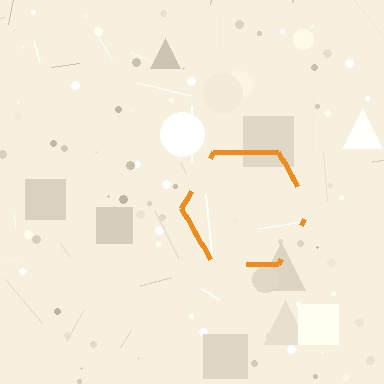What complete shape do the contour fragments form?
The contour fragments form a hexagon.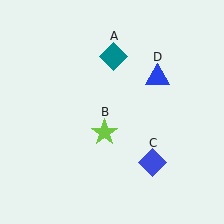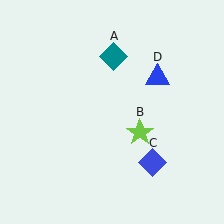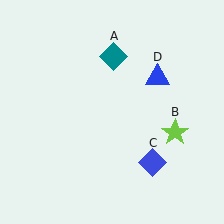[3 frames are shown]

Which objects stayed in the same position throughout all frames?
Teal diamond (object A) and blue diamond (object C) and blue triangle (object D) remained stationary.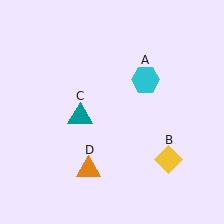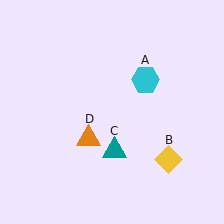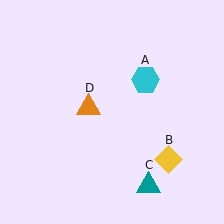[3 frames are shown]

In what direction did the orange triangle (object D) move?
The orange triangle (object D) moved up.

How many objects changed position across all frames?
2 objects changed position: teal triangle (object C), orange triangle (object D).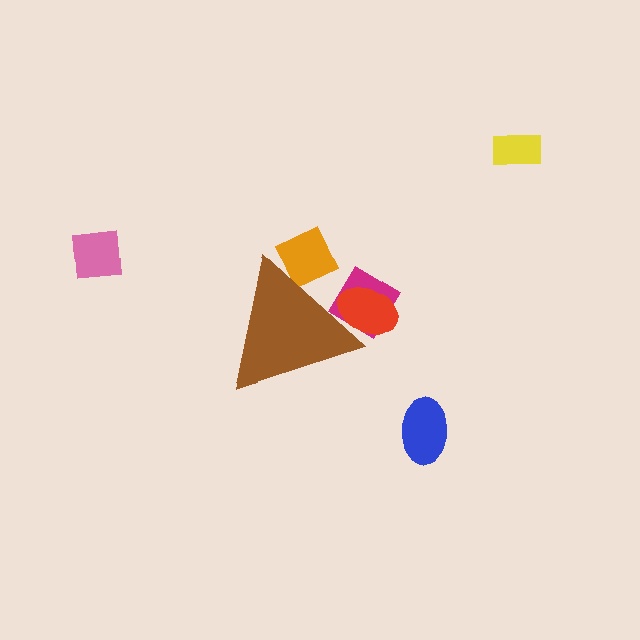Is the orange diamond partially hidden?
Yes, the orange diamond is partially hidden behind the brown triangle.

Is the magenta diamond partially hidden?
Yes, the magenta diamond is partially hidden behind the brown triangle.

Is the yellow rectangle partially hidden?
No, the yellow rectangle is fully visible.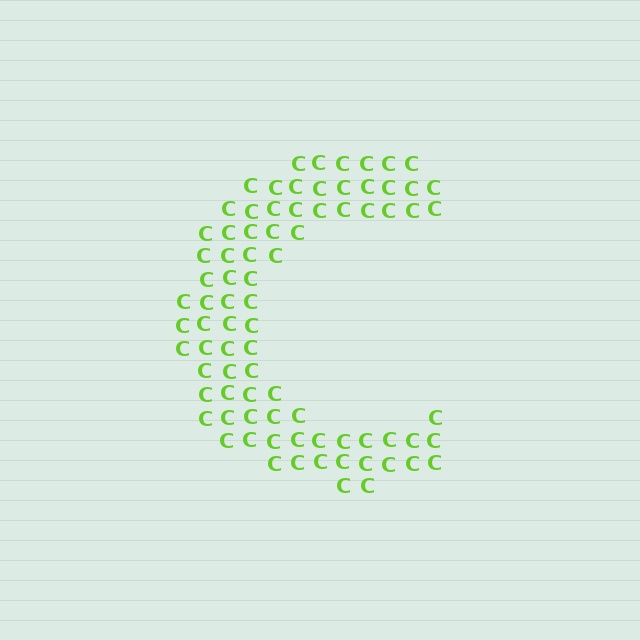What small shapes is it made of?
It is made of small letter C's.